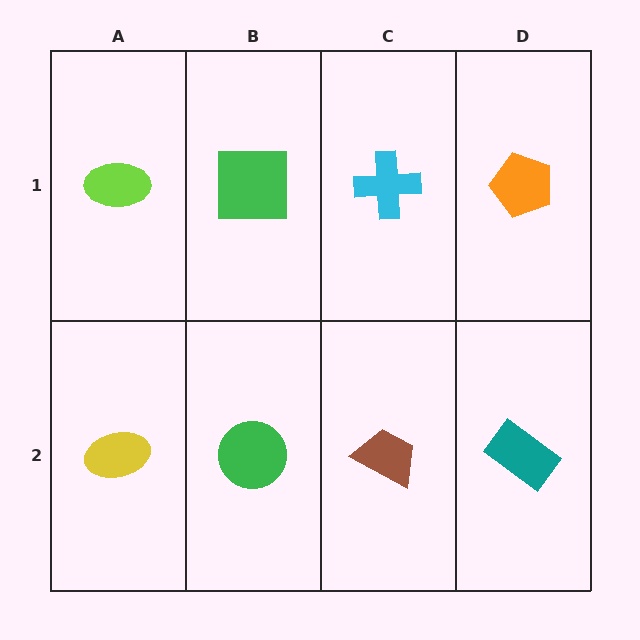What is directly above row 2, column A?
A lime ellipse.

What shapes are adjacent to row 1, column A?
A yellow ellipse (row 2, column A), a green square (row 1, column B).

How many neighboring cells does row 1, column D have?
2.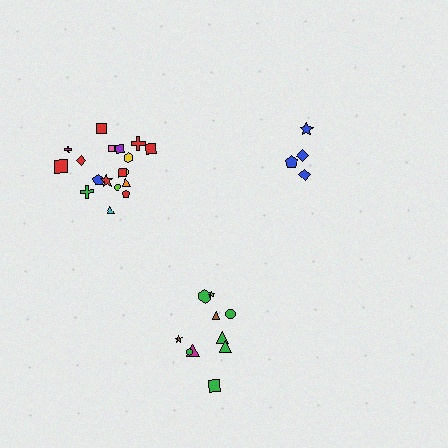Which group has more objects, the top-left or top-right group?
The top-left group.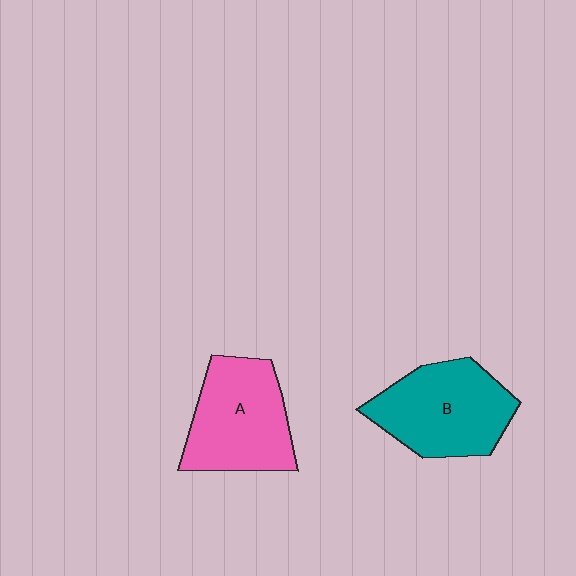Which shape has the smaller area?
Shape A (pink).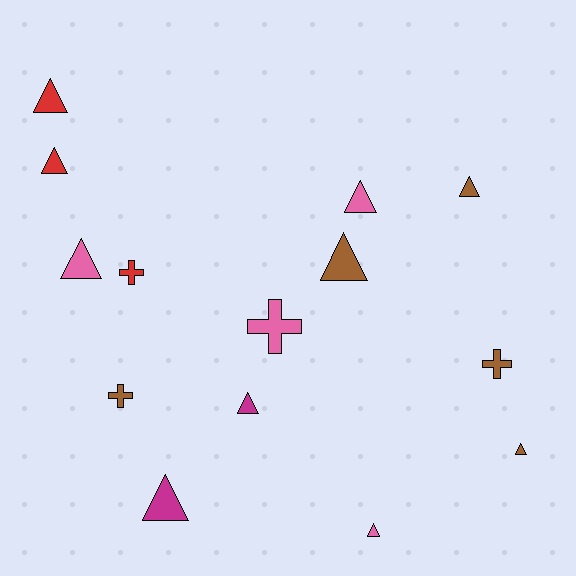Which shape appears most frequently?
Triangle, with 10 objects.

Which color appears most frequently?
Brown, with 5 objects.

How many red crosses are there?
There is 1 red cross.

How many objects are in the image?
There are 14 objects.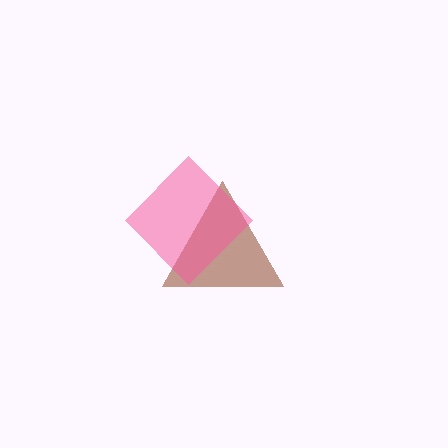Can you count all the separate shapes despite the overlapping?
Yes, there are 2 separate shapes.